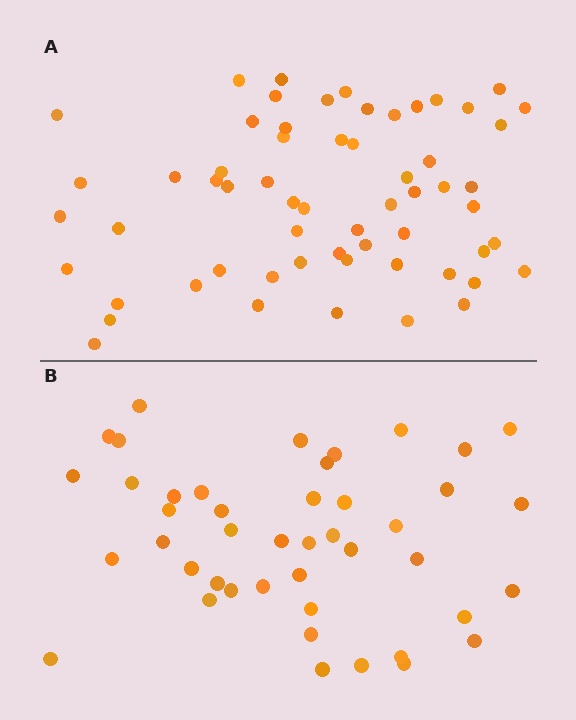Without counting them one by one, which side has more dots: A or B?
Region A (the top region) has more dots.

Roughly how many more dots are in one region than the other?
Region A has approximately 15 more dots than region B.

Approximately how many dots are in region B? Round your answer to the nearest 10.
About 40 dots. (The exact count is 44, which rounds to 40.)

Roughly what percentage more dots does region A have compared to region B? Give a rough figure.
About 35% more.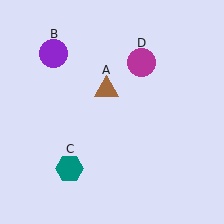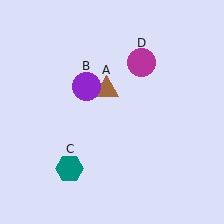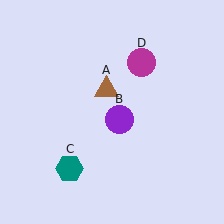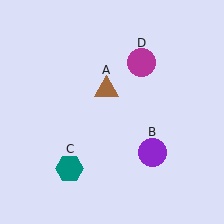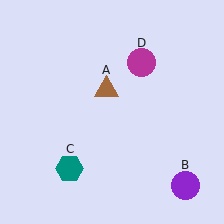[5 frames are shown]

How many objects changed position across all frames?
1 object changed position: purple circle (object B).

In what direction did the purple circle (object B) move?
The purple circle (object B) moved down and to the right.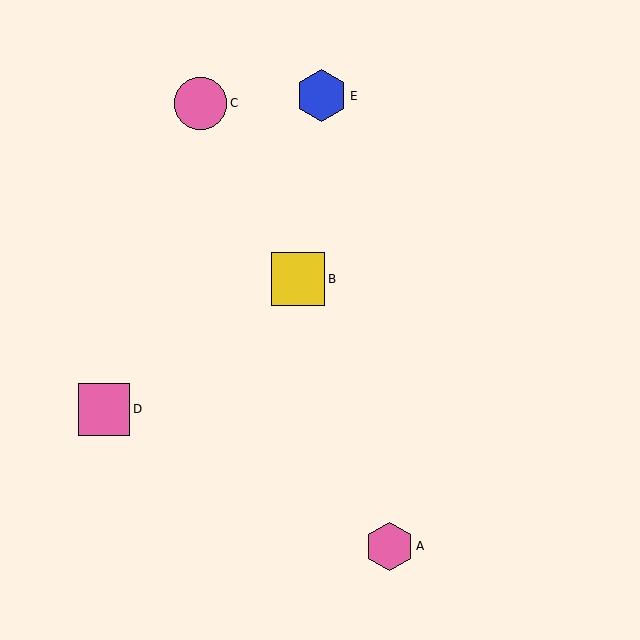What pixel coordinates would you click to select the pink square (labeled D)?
Click at (104, 409) to select the pink square D.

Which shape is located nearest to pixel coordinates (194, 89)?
The pink circle (labeled C) at (201, 103) is nearest to that location.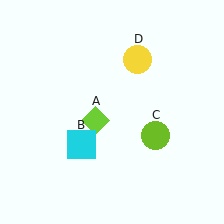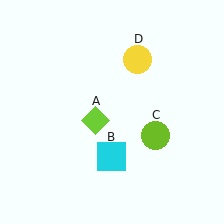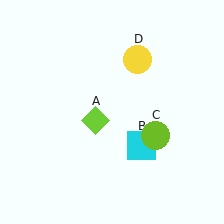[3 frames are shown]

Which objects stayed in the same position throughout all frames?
Lime diamond (object A) and lime circle (object C) and yellow circle (object D) remained stationary.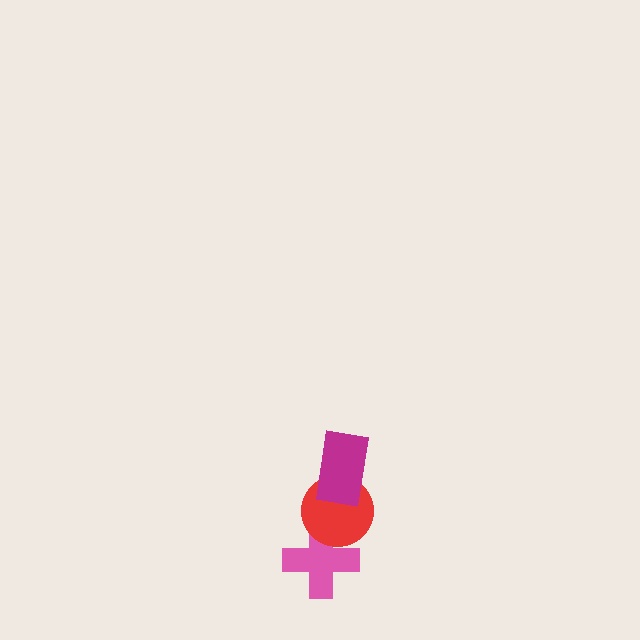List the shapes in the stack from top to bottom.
From top to bottom: the magenta rectangle, the red circle, the pink cross.